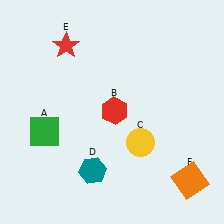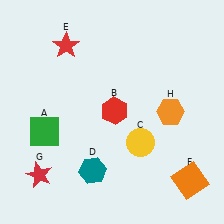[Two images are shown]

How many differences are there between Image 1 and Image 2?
There are 2 differences between the two images.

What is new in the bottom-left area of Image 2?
A red star (G) was added in the bottom-left area of Image 2.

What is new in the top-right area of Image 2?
An orange hexagon (H) was added in the top-right area of Image 2.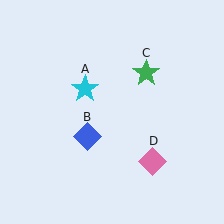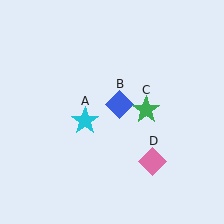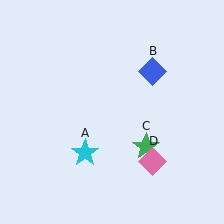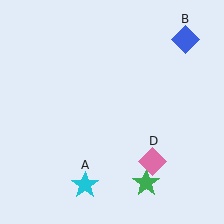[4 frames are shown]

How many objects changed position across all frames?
3 objects changed position: cyan star (object A), blue diamond (object B), green star (object C).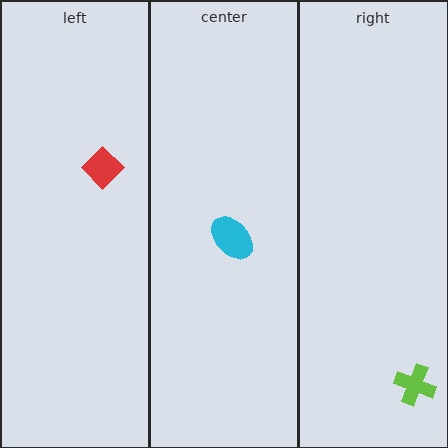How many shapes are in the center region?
1.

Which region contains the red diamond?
The left region.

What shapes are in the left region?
The red diamond.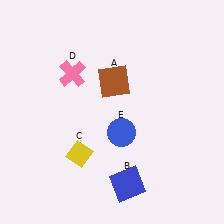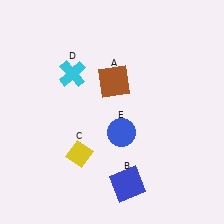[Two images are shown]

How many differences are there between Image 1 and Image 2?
There is 1 difference between the two images.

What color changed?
The cross (D) changed from pink in Image 1 to cyan in Image 2.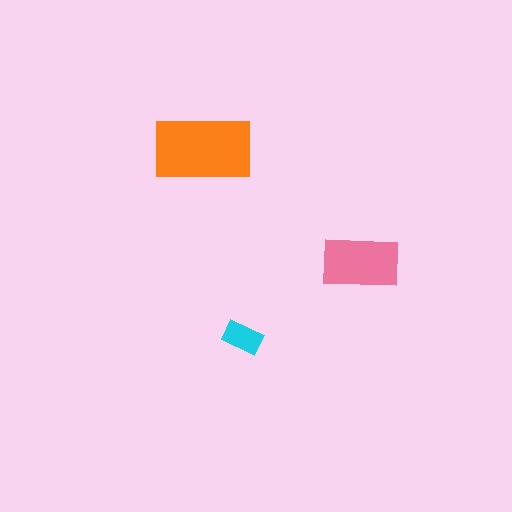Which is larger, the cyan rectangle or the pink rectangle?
The pink one.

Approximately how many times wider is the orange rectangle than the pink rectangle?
About 1.5 times wider.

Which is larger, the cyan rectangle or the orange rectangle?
The orange one.